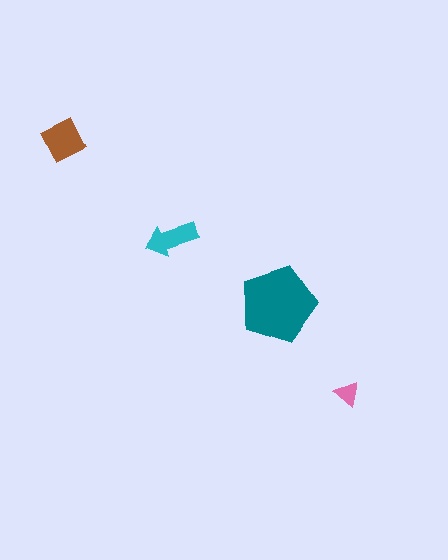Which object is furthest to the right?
The pink triangle is rightmost.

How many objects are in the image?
There are 4 objects in the image.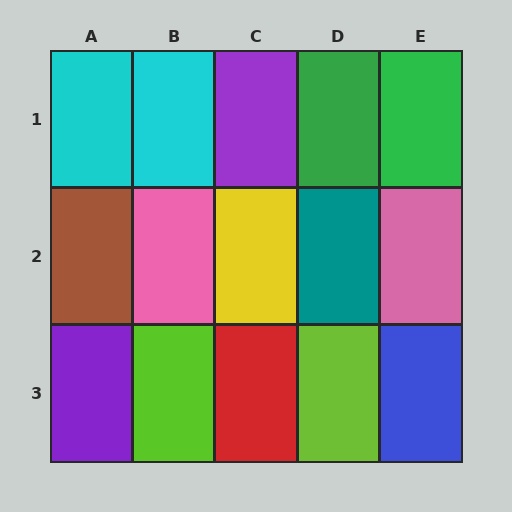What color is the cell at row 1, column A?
Cyan.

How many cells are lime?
2 cells are lime.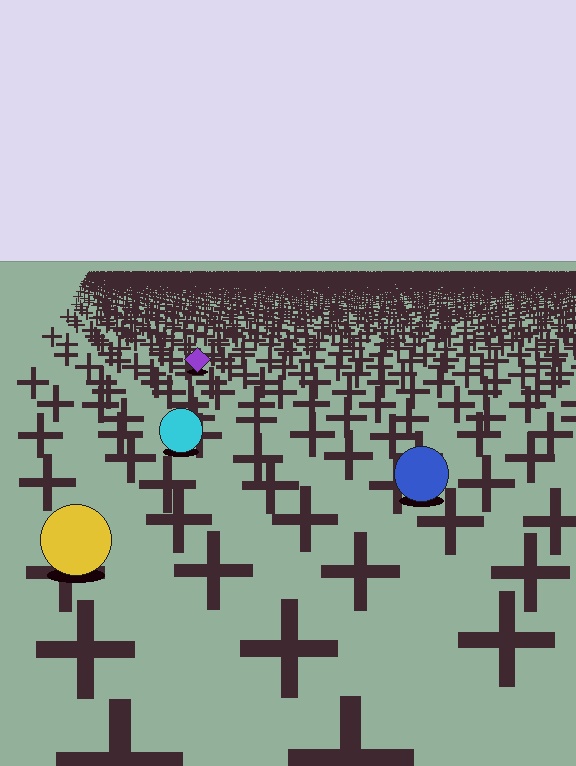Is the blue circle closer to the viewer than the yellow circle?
No. The yellow circle is closer — you can tell from the texture gradient: the ground texture is coarser near it.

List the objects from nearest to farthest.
From nearest to farthest: the yellow circle, the blue circle, the cyan circle, the purple diamond.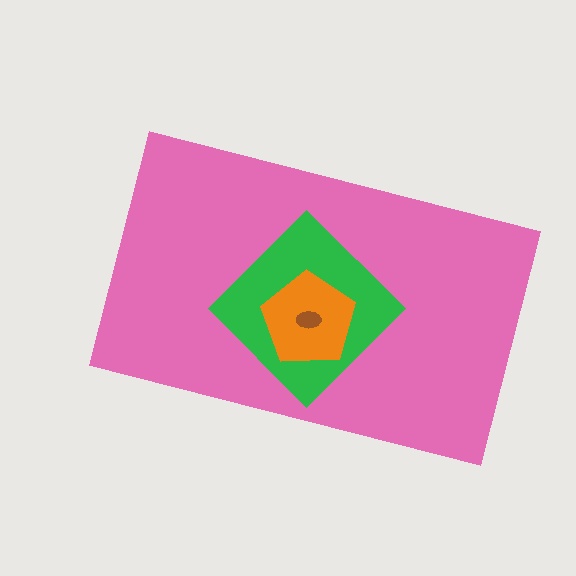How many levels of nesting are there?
4.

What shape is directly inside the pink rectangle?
The green diamond.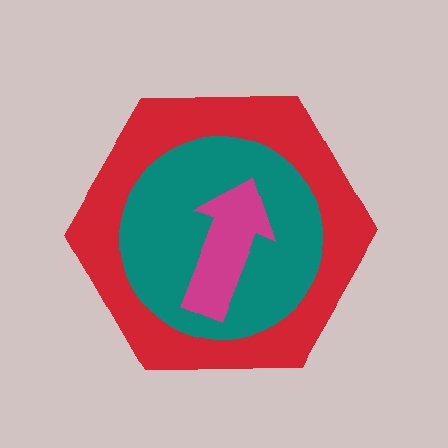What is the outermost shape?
The red hexagon.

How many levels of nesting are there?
3.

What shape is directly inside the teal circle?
The magenta arrow.